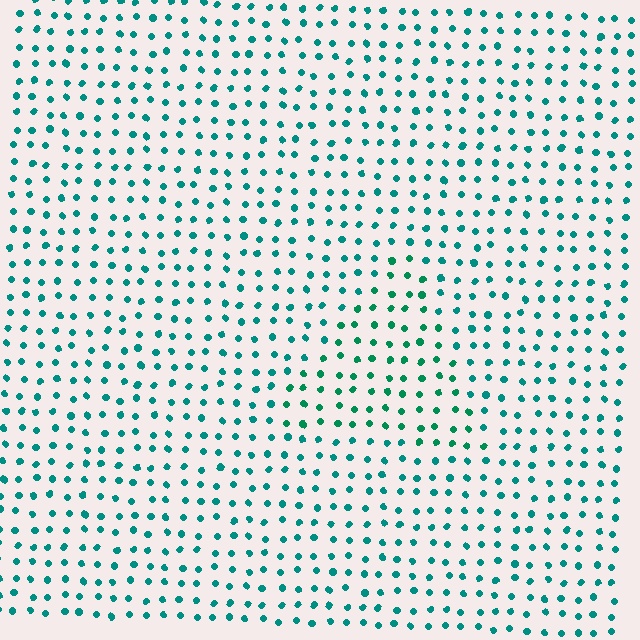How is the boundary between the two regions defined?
The boundary is defined purely by a slight shift in hue (about 20 degrees). Spacing, size, and orientation are identical on both sides.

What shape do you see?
I see a triangle.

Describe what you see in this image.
The image is filled with small teal elements in a uniform arrangement. A triangle-shaped region is visible where the elements are tinted to a slightly different hue, forming a subtle color boundary.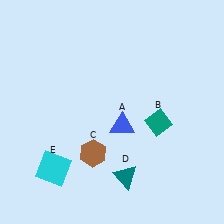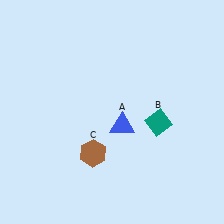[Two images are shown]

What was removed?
The cyan square (E), the teal triangle (D) were removed in Image 2.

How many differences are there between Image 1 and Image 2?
There are 2 differences between the two images.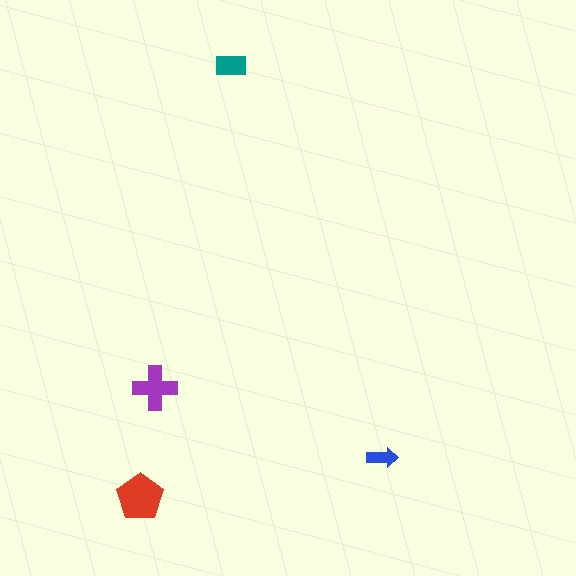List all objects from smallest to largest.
The blue arrow, the teal rectangle, the purple cross, the red pentagon.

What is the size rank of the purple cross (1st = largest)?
2nd.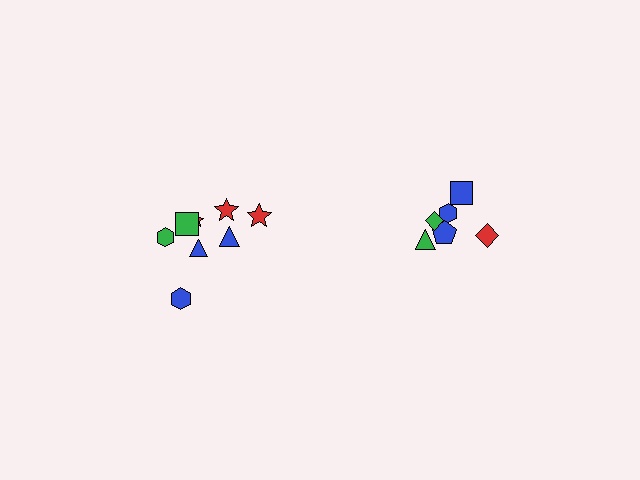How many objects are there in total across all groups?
There are 14 objects.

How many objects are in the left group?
There are 8 objects.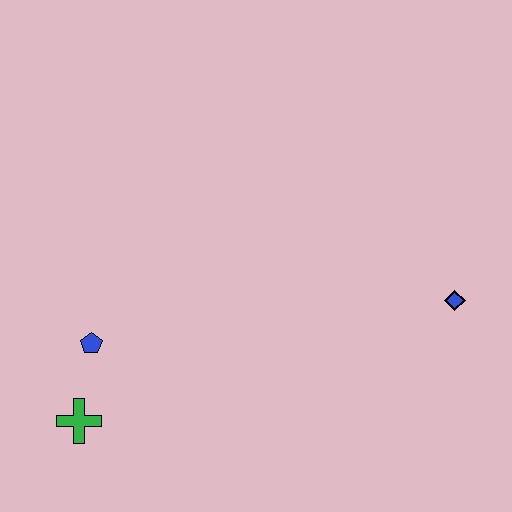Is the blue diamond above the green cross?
Yes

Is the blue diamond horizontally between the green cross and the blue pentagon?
No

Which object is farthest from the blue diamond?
The green cross is farthest from the blue diamond.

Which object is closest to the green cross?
The blue pentagon is closest to the green cross.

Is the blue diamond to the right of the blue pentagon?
Yes